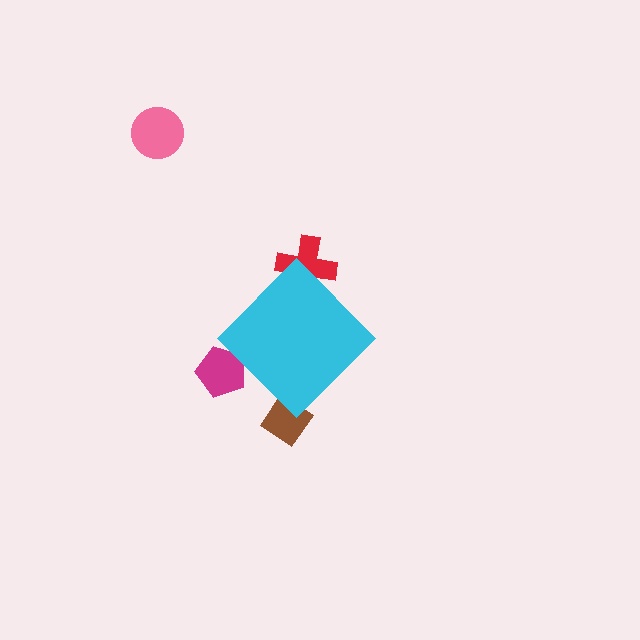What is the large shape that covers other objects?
A cyan diamond.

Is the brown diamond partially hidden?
Yes, the brown diamond is partially hidden behind the cyan diamond.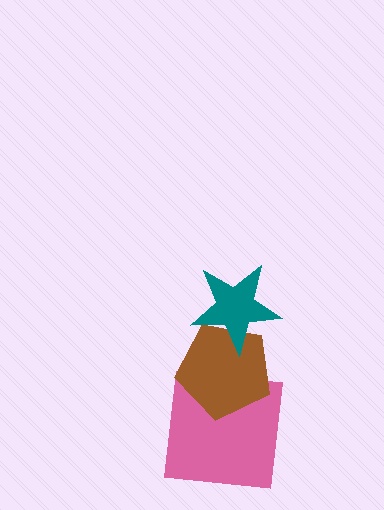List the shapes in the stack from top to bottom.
From top to bottom: the teal star, the brown pentagon, the pink square.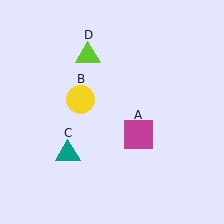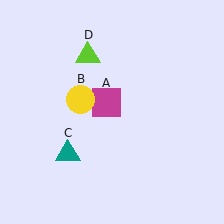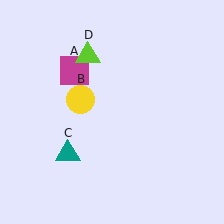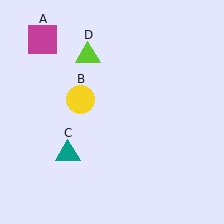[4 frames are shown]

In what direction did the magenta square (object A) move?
The magenta square (object A) moved up and to the left.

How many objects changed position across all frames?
1 object changed position: magenta square (object A).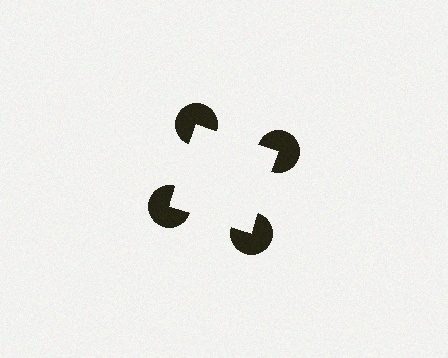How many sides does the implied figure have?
4 sides.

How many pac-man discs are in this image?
There are 4 — one at each vertex of the illusory square.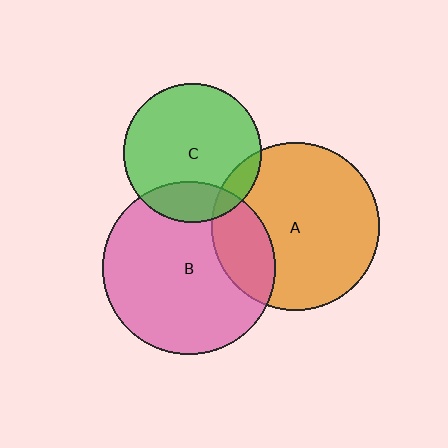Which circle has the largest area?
Circle B (pink).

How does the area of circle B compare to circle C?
Approximately 1.5 times.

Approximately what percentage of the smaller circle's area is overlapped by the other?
Approximately 20%.